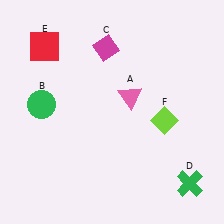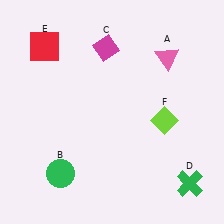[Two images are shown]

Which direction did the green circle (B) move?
The green circle (B) moved down.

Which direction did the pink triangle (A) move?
The pink triangle (A) moved up.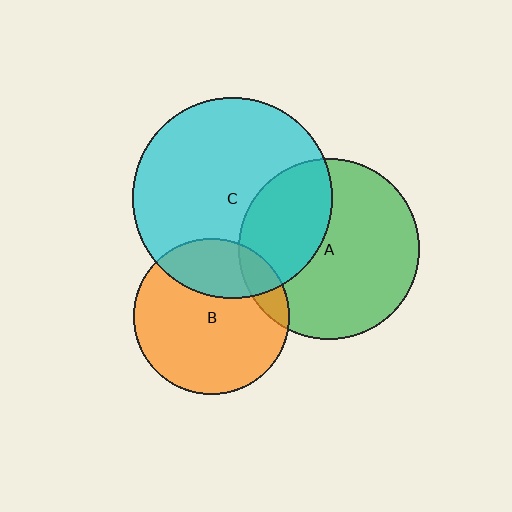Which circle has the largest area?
Circle C (cyan).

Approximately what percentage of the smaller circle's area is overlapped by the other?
Approximately 10%.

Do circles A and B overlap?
Yes.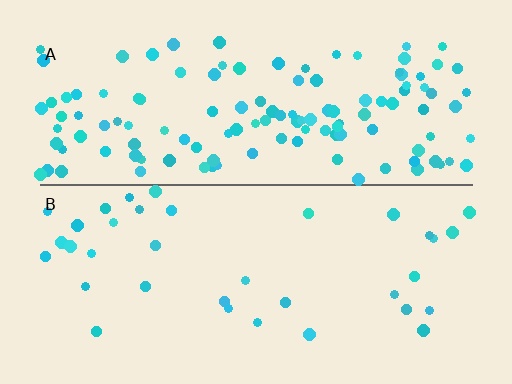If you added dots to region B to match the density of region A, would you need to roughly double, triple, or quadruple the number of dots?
Approximately triple.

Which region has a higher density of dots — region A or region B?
A (the top).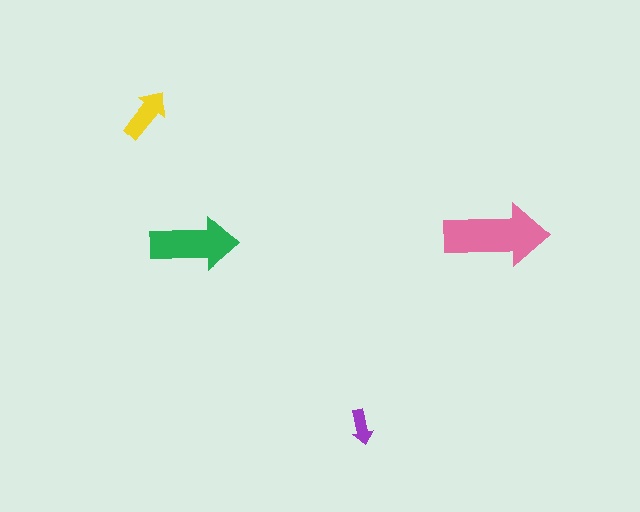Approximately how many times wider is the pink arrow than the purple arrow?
About 3 times wider.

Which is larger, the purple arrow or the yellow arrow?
The yellow one.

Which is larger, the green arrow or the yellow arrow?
The green one.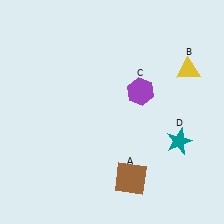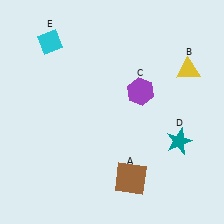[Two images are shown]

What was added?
A cyan diamond (E) was added in Image 2.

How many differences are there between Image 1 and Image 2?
There is 1 difference between the two images.